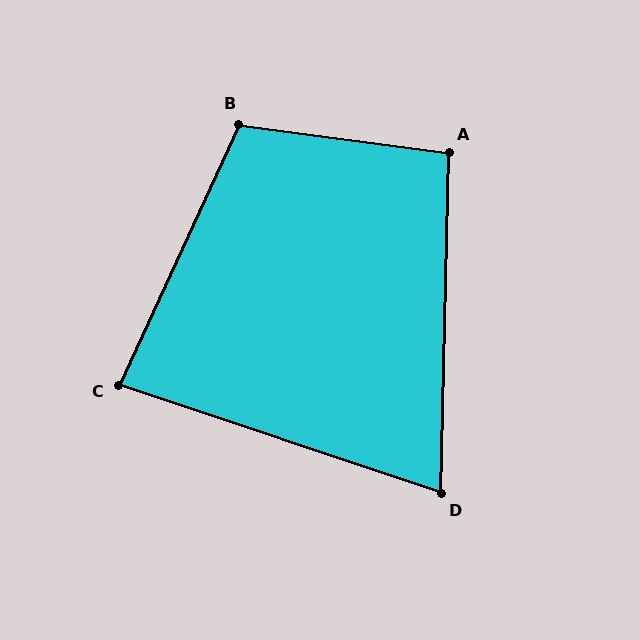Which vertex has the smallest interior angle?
D, at approximately 73 degrees.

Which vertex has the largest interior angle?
B, at approximately 107 degrees.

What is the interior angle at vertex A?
Approximately 96 degrees (obtuse).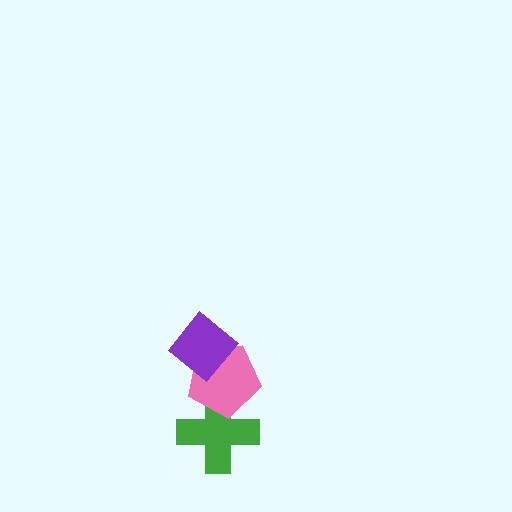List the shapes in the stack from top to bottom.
From top to bottom: the purple diamond, the pink pentagon, the green cross.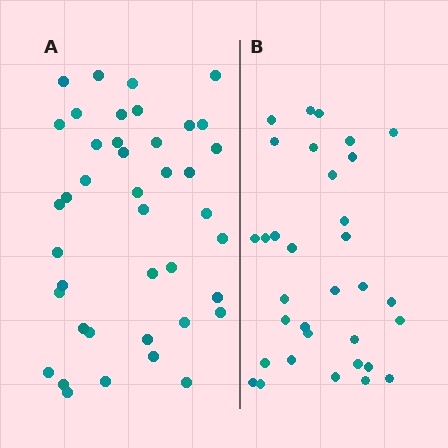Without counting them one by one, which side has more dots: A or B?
Region A (the left region) has more dots.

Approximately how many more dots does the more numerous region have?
Region A has roughly 8 or so more dots than region B.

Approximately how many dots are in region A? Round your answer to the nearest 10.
About 40 dots. (The exact count is 41, which rounds to 40.)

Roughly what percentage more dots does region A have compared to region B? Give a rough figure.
About 25% more.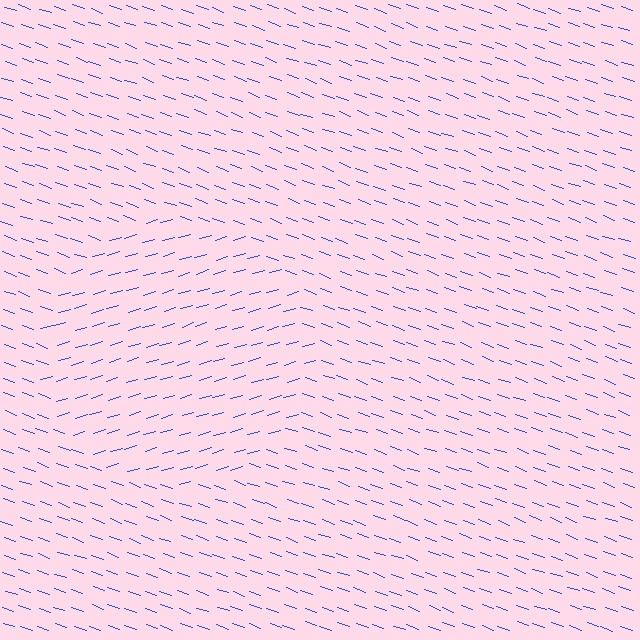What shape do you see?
I see a circle.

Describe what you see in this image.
The image is filled with small blue line segments. A circle region in the image has lines oriented differently from the surrounding lines, creating a visible texture boundary.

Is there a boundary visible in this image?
Yes, there is a texture boundary formed by a change in line orientation.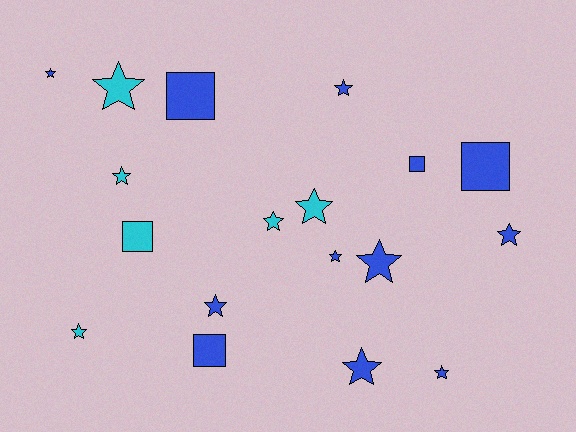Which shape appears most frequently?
Star, with 13 objects.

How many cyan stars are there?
There are 5 cyan stars.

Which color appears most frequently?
Blue, with 12 objects.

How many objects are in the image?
There are 18 objects.